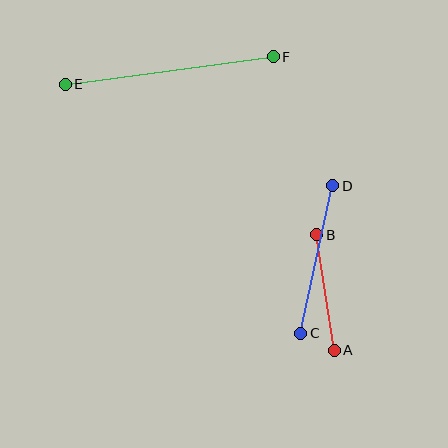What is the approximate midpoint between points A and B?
The midpoint is at approximately (325, 292) pixels.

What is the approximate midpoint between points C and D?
The midpoint is at approximately (317, 260) pixels.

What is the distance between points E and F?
The distance is approximately 210 pixels.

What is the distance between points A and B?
The distance is approximately 117 pixels.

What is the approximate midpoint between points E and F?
The midpoint is at approximately (169, 71) pixels.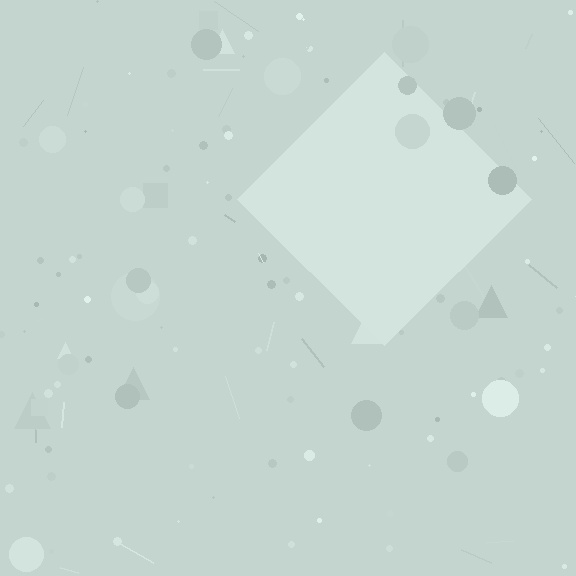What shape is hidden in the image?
A diamond is hidden in the image.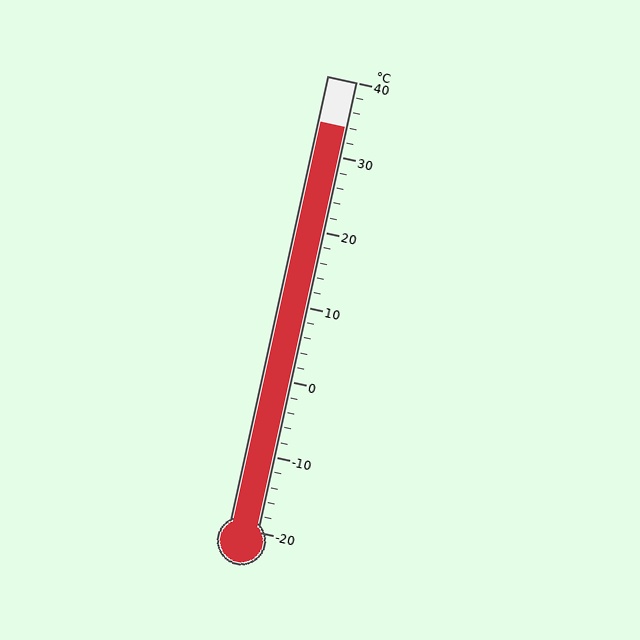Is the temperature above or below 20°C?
The temperature is above 20°C.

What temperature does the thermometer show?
The thermometer shows approximately 34°C.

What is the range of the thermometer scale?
The thermometer scale ranges from -20°C to 40°C.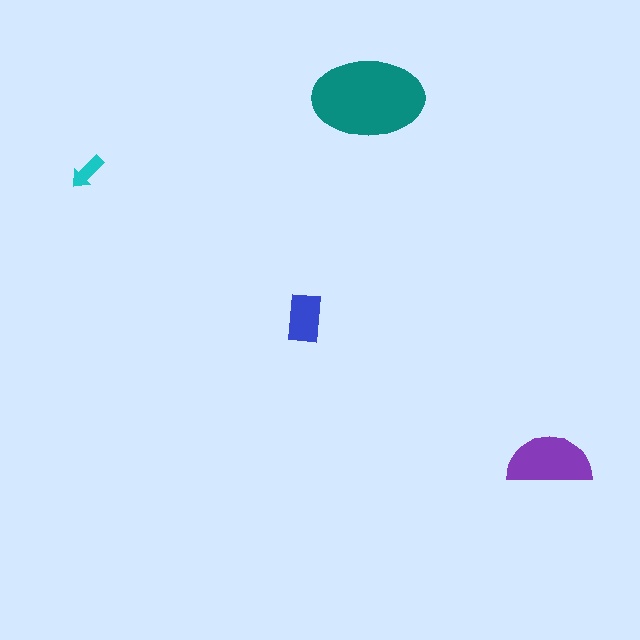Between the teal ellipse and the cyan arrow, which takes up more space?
The teal ellipse.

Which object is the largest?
The teal ellipse.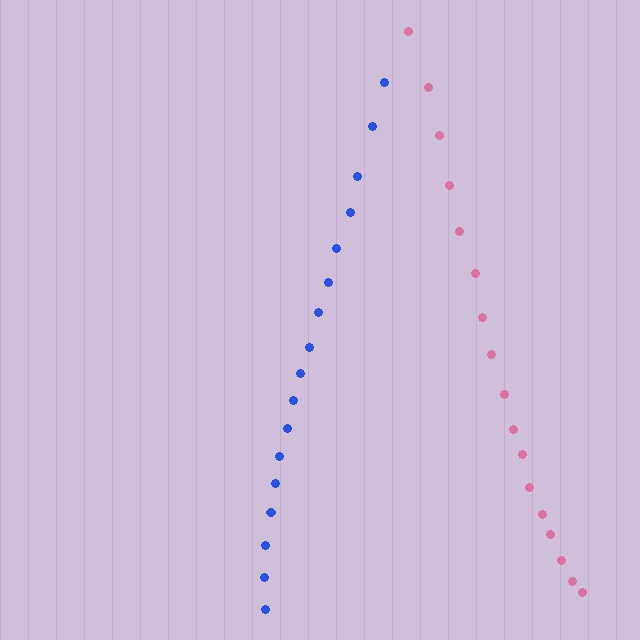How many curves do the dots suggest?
There are 2 distinct paths.